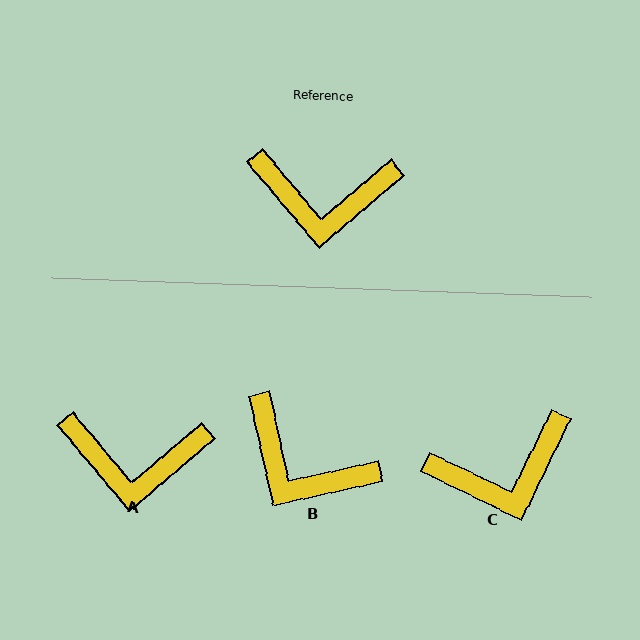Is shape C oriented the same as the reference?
No, it is off by about 24 degrees.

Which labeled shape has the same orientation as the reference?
A.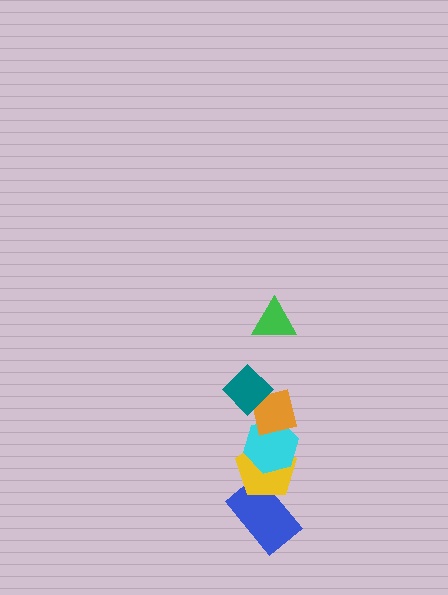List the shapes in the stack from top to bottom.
From top to bottom: the green triangle, the teal diamond, the orange square, the cyan hexagon, the yellow pentagon, the blue rectangle.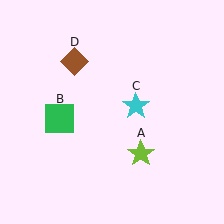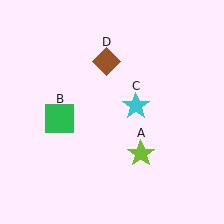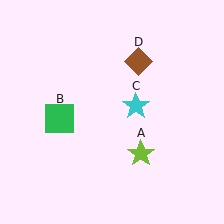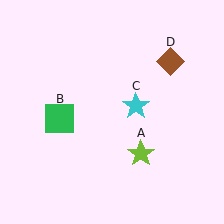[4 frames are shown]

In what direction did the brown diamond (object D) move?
The brown diamond (object D) moved right.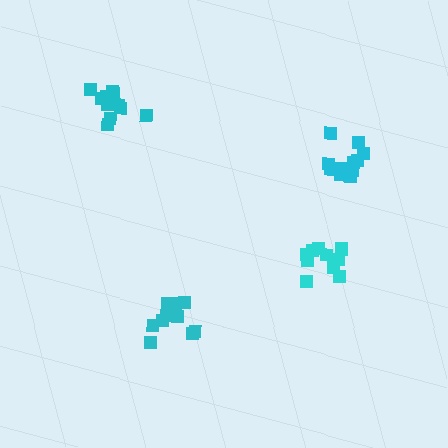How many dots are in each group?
Group 1: 10 dots, Group 2: 13 dots, Group 3: 11 dots, Group 4: 12 dots (46 total).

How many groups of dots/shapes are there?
There are 4 groups.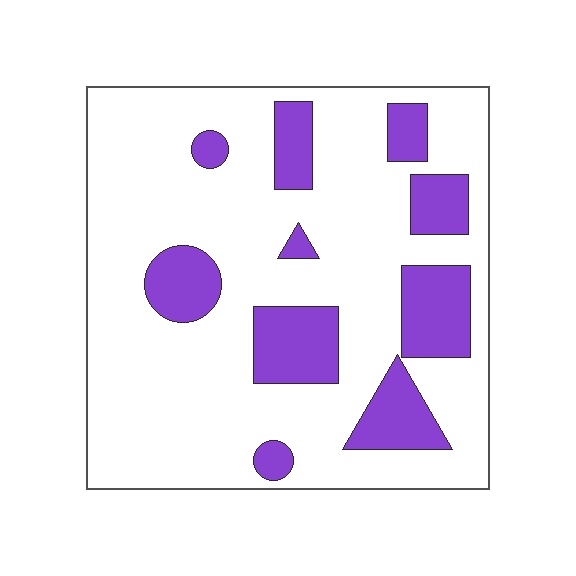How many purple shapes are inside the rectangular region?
10.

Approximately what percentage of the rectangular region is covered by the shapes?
Approximately 20%.